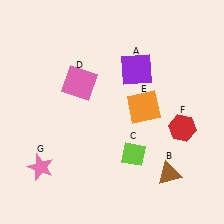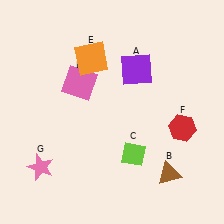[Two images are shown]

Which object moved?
The orange square (E) moved left.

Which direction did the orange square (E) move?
The orange square (E) moved left.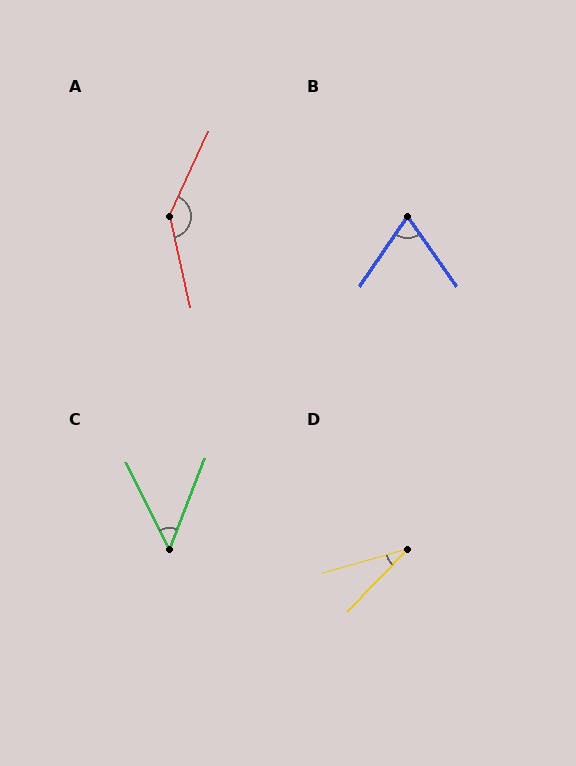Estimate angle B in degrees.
Approximately 69 degrees.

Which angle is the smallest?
D, at approximately 30 degrees.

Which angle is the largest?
A, at approximately 142 degrees.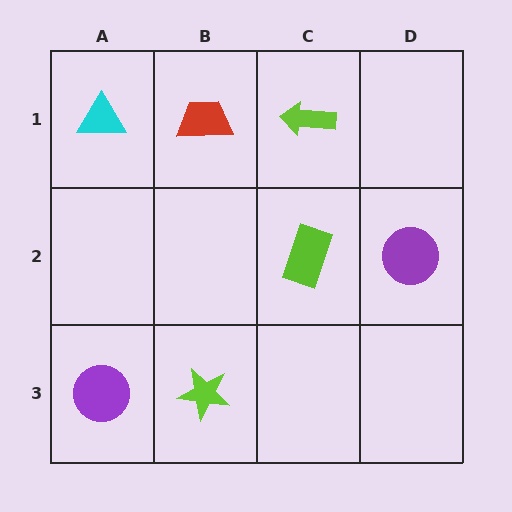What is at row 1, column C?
A lime arrow.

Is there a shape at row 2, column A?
No, that cell is empty.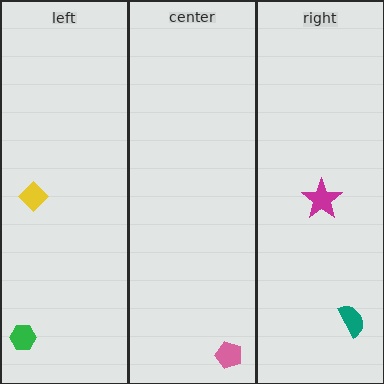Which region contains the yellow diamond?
The left region.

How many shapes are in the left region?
2.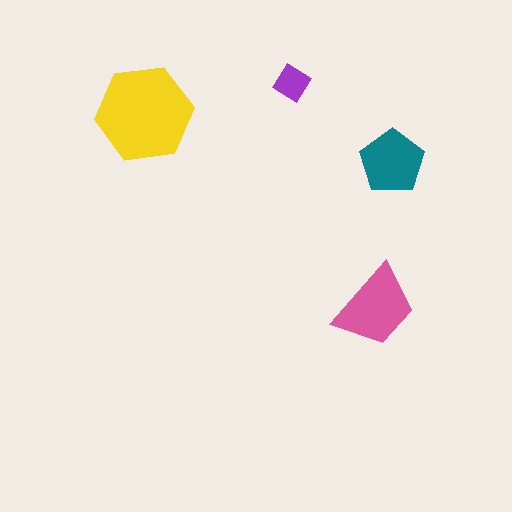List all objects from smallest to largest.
The purple diamond, the teal pentagon, the pink trapezoid, the yellow hexagon.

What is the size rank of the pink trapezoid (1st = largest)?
2nd.